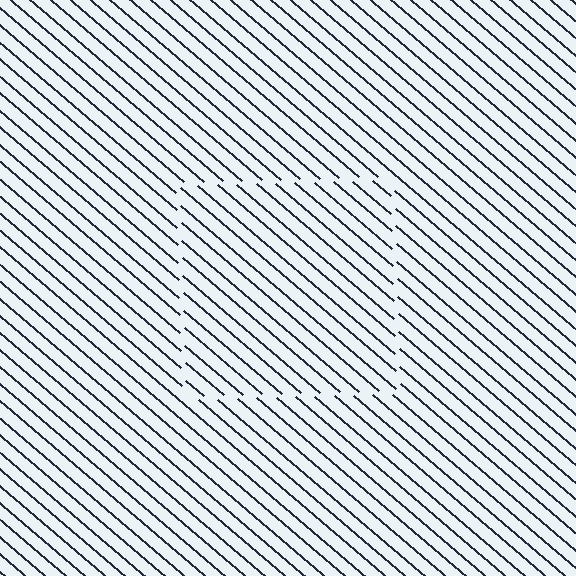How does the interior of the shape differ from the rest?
The interior of the shape contains the same grating, shifted by half a period — the contour is defined by the phase discontinuity where line-ends from the inner and outer gratings abut.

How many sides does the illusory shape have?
4 sides — the line-ends trace a square.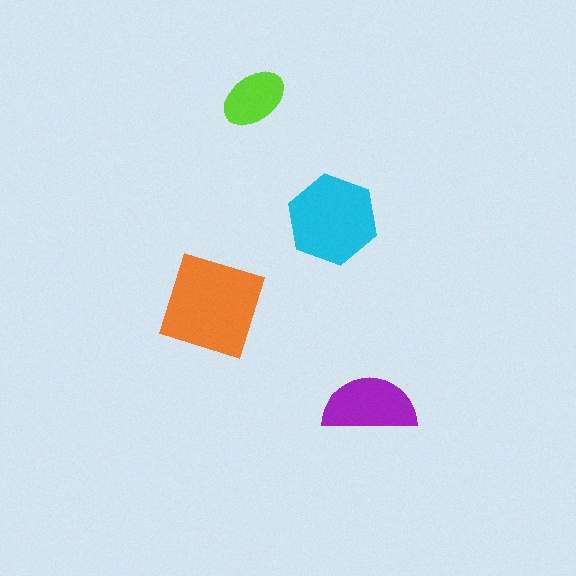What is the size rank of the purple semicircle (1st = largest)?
3rd.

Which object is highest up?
The lime ellipse is topmost.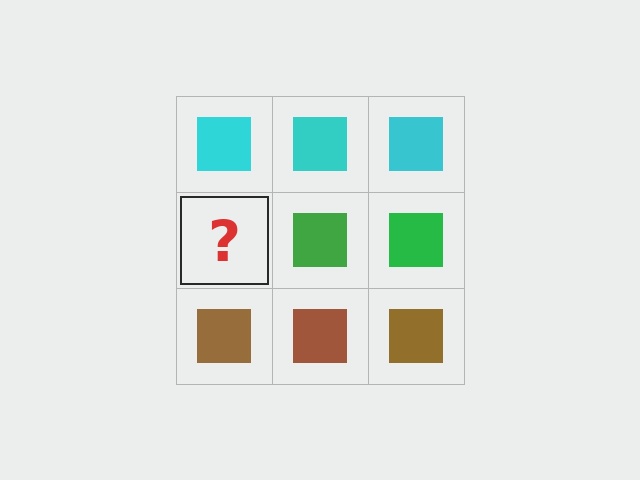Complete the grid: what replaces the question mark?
The question mark should be replaced with a green square.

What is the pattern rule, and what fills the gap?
The rule is that each row has a consistent color. The gap should be filled with a green square.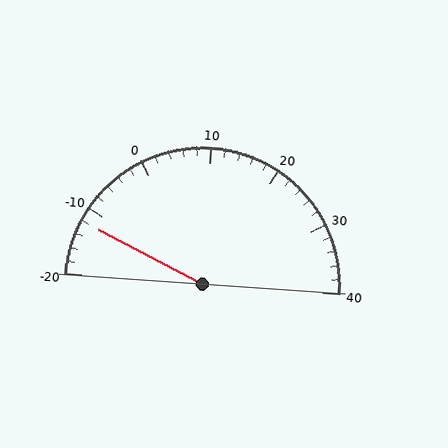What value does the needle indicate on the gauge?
The needle indicates approximately -12.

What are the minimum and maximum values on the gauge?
The gauge ranges from -20 to 40.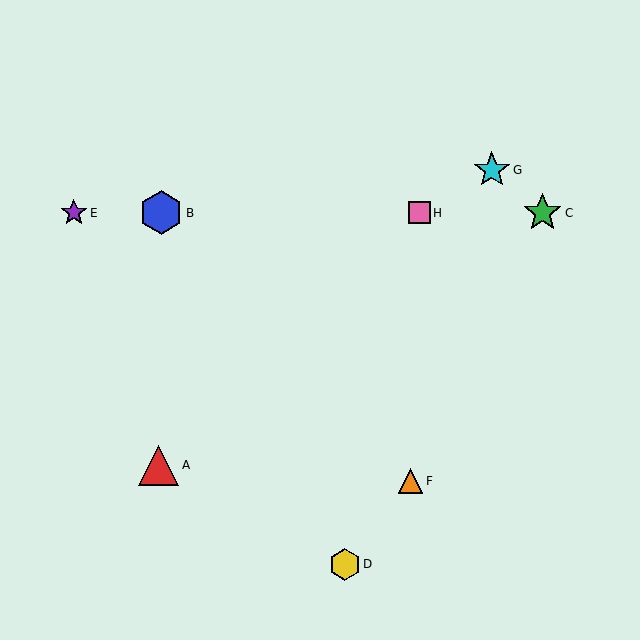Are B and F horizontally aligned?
No, B is at y≈213 and F is at y≈481.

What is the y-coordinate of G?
Object G is at y≈170.